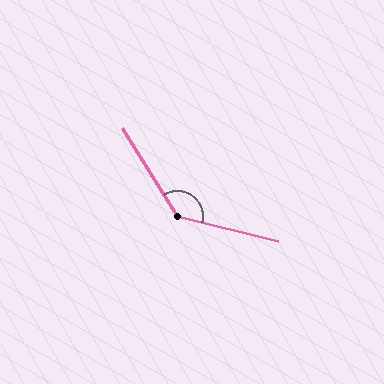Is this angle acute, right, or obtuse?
It is obtuse.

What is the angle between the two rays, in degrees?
Approximately 136 degrees.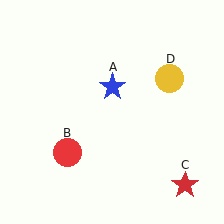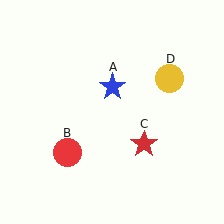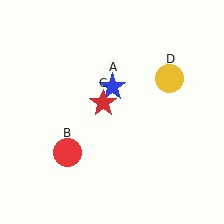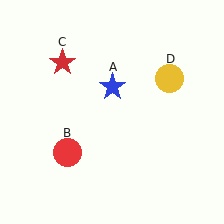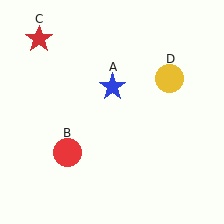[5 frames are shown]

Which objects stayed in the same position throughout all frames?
Blue star (object A) and red circle (object B) and yellow circle (object D) remained stationary.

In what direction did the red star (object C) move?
The red star (object C) moved up and to the left.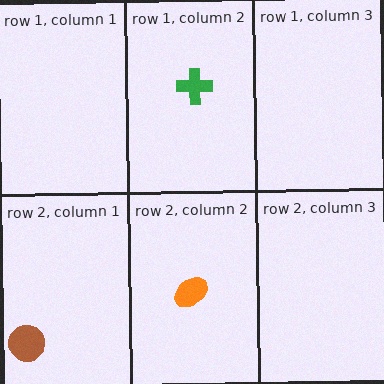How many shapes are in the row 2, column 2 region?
1.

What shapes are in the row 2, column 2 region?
The orange ellipse.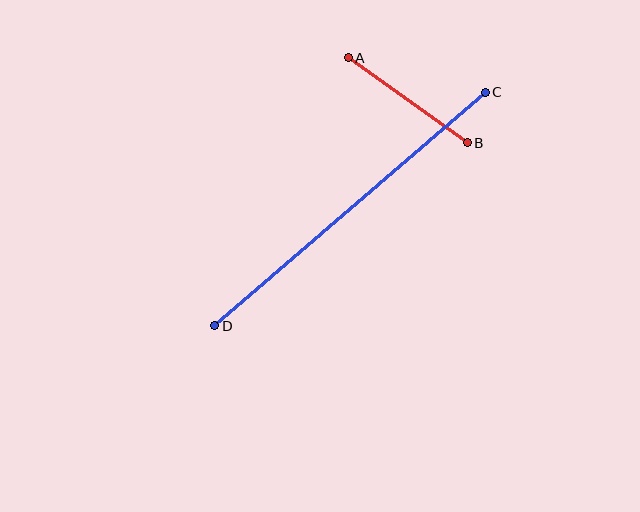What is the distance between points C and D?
The distance is approximately 358 pixels.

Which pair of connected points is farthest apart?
Points C and D are farthest apart.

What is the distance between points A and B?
The distance is approximately 146 pixels.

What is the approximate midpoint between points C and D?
The midpoint is at approximately (350, 209) pixels.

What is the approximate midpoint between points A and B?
The midpoint is at approximately (408, 100) pixels.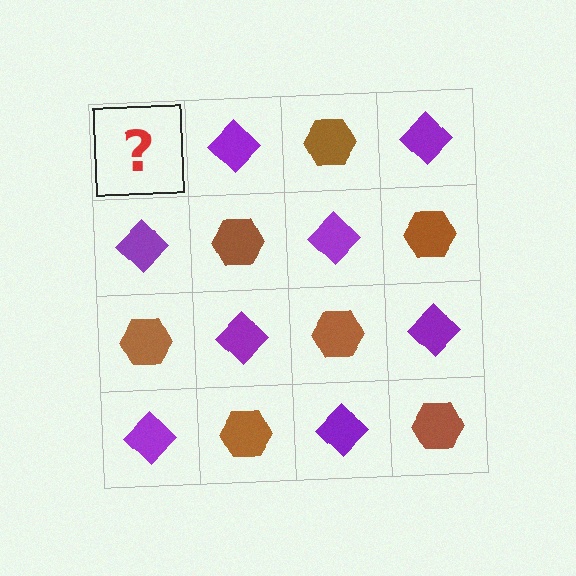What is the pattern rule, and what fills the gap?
The rule is that it alternates brown hexagon and purple diamond in a checkerboard pattern. The gap should be filled with a brown hexagon.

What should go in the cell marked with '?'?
The missing cell should contain a brown hexagon.